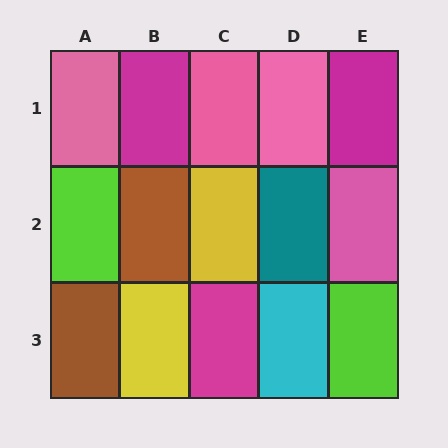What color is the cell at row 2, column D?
Teal.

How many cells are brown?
2 cells are brown.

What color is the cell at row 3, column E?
Lime.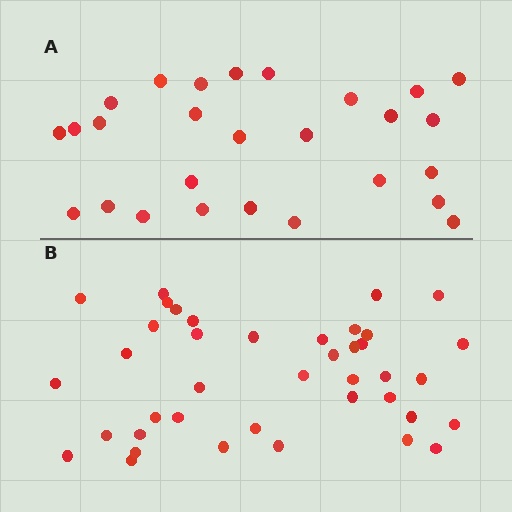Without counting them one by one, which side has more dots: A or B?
Region B (the bottom region) has more dots.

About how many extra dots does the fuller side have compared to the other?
Region B has approximately 15 more dots than region A.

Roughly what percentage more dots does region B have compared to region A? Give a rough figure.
About 50% more.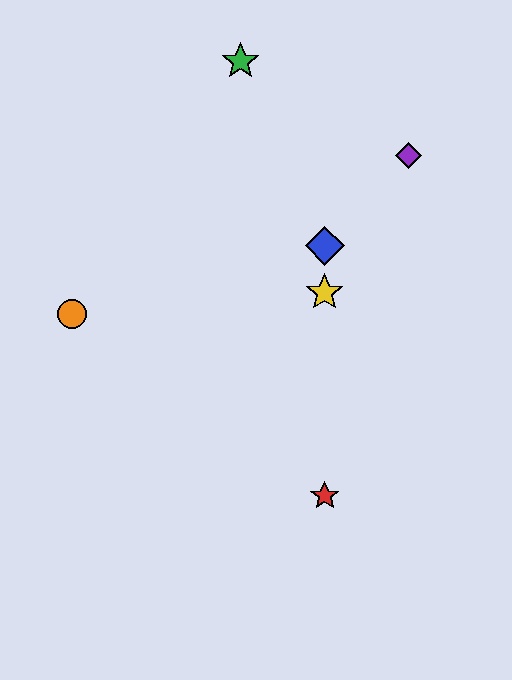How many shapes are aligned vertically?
3 shapes (the red star, the blue diamond, the yellow star) are aligned vertically.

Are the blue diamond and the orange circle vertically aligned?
No, the blue diamond is at x≈325 and the orange circle is at x≈72.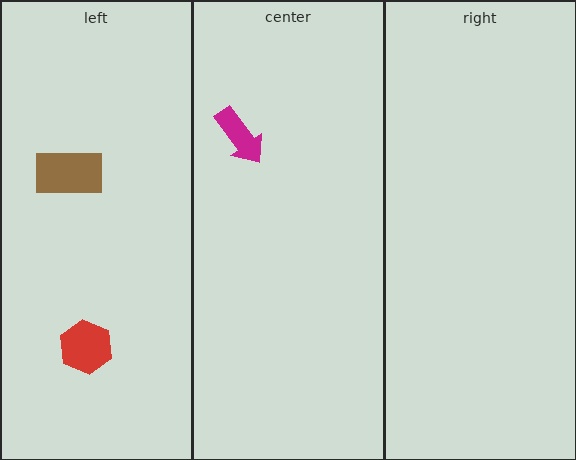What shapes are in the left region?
The brown rectangle, the red hexagon.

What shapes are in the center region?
The magenta arrow.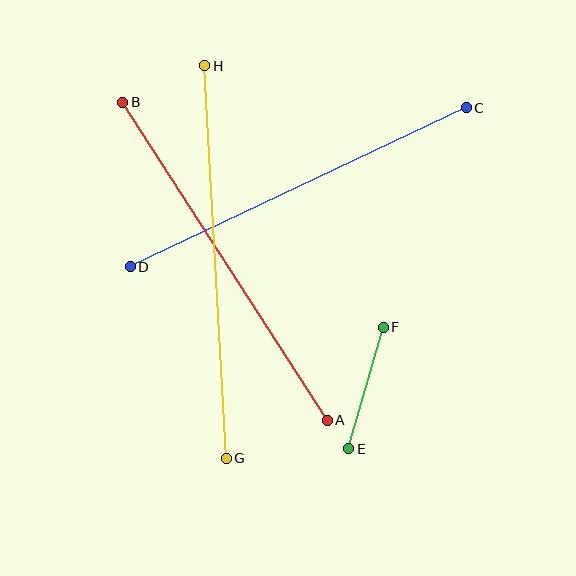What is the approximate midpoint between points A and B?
The midpoint is at approximately (225, 261) pixels.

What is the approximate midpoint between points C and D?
The midpoint is at approximately (298, 187) pixels.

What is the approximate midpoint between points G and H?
The midpoint is at approximately (216, 262) pixels.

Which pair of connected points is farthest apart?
Points G and H are farthest apart.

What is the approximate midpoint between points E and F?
The midpoint is at approximately (366, 388) pixels.